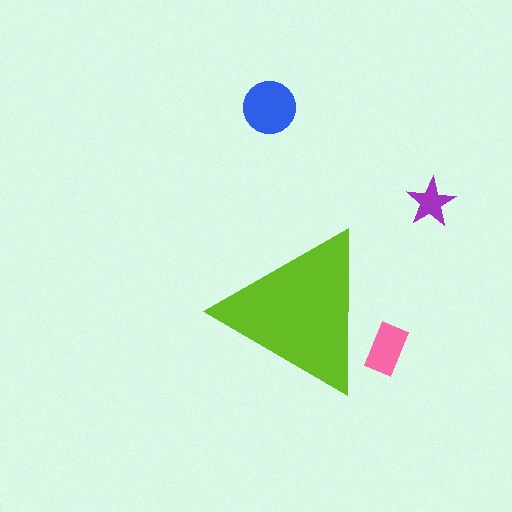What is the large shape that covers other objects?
A lime triangle.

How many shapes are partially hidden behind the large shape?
1 shape is partially hidden.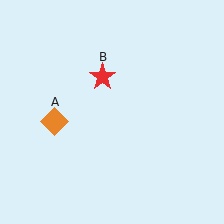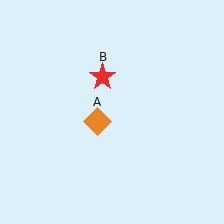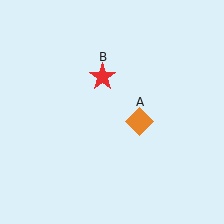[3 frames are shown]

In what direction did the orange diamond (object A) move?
The orange diamond (object A) moved right.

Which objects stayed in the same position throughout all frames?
Red star (object B) remained stationary.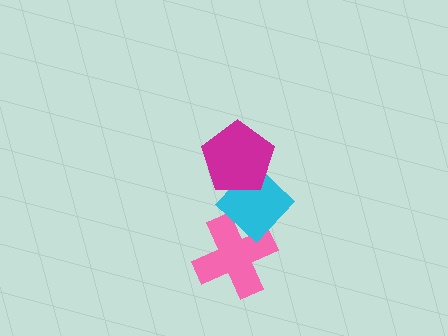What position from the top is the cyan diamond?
The cyan diamond is 2nd from the top.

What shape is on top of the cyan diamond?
The magenta pentagon is on top of the cyan diamond.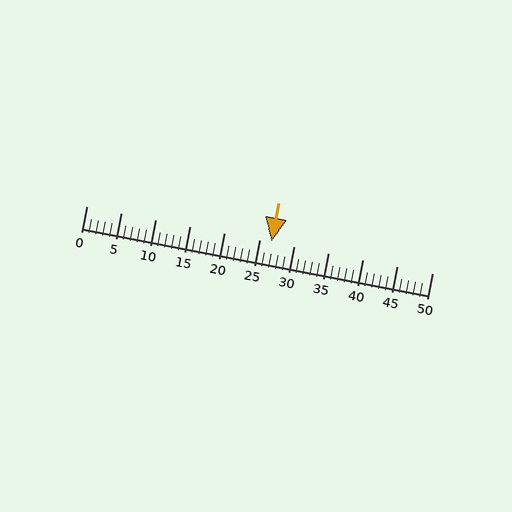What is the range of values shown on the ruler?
The ruler shows values from 0 to 50.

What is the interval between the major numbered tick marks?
The major tick marks are spaced 5 units apart.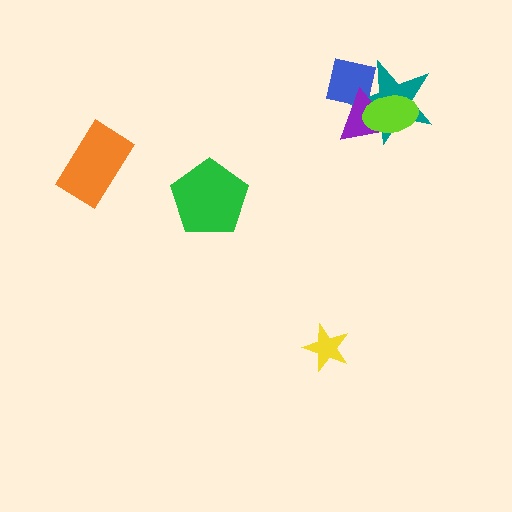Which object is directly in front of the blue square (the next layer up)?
The teal star is directly in front of the blue square.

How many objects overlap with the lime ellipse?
3 objects overlap with the lime ellipse.